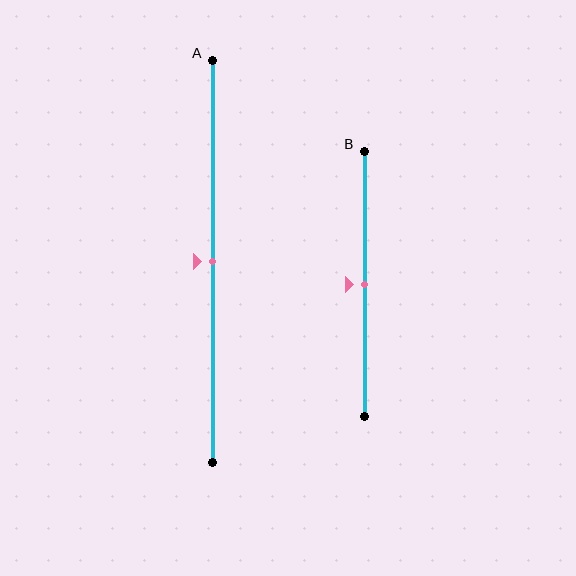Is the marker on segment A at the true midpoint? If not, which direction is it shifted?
Yes, the marker on segment A is at the true midpoint.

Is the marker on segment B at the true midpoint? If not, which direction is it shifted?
Yes, the marker on segment B is at the true midpoint.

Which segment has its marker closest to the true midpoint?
Segment A has its marker closest to the true midpoint.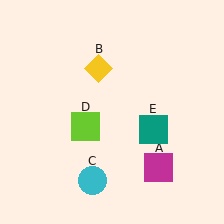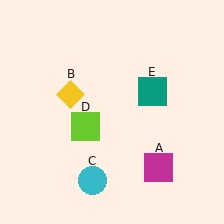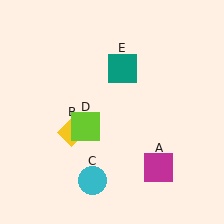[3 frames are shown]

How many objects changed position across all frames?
2 objects changed position: yellow diamond (object B), teal square (object E).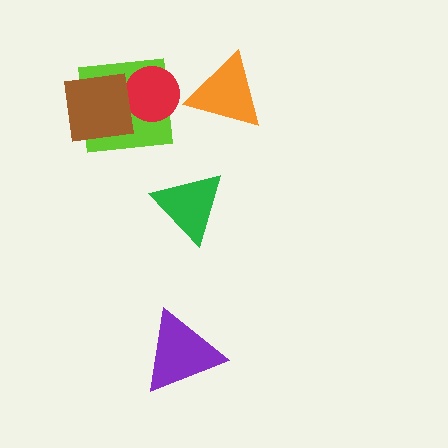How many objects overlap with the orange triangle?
0 objects overlap with the orange triangle.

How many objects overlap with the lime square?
2 objects overlap with the lime square.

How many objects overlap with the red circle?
1 object overlaps with the red circle.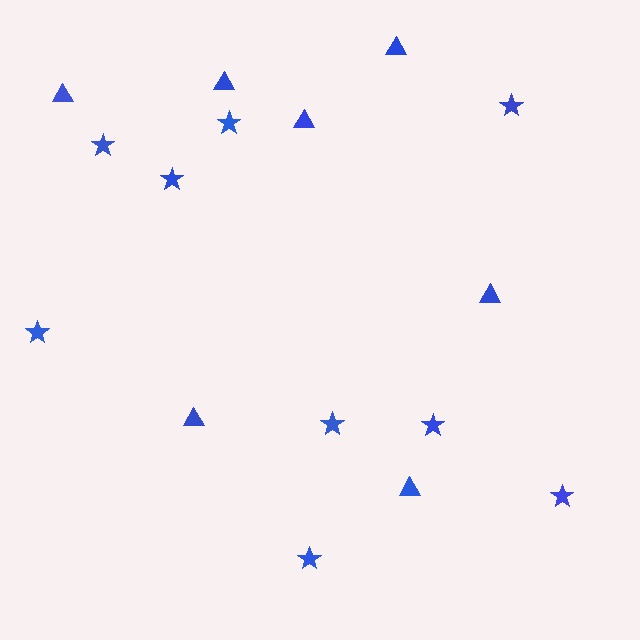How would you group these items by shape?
There are 2 groups: one group of triangles (7) and one group of stars (9).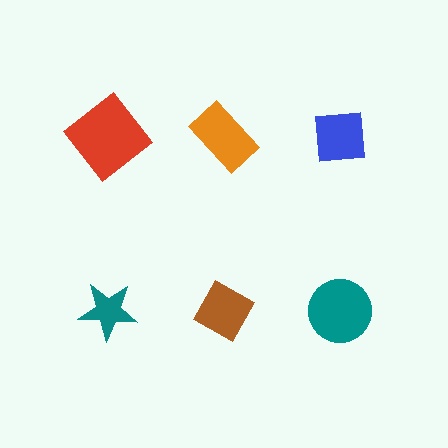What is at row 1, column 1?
A red diamond.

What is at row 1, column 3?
A blue square.